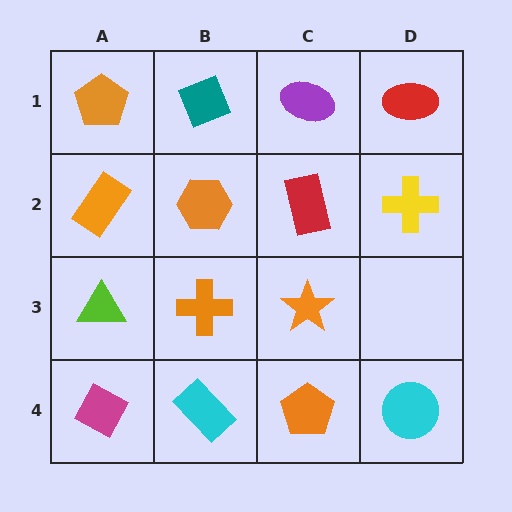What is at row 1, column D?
A red ellipse.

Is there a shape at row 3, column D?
No, that cell is empty.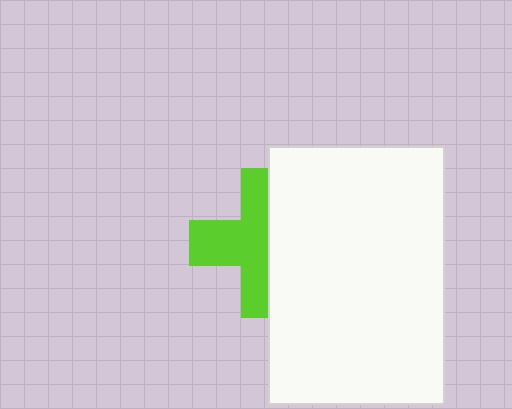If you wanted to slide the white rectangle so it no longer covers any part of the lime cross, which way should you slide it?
Slide it right — that is the most direct way to separate the two shapes.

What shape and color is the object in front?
The object in front is a white rectangle.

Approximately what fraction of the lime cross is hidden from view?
Roughly 46% of the lime cross is hidden behind the white rectangle.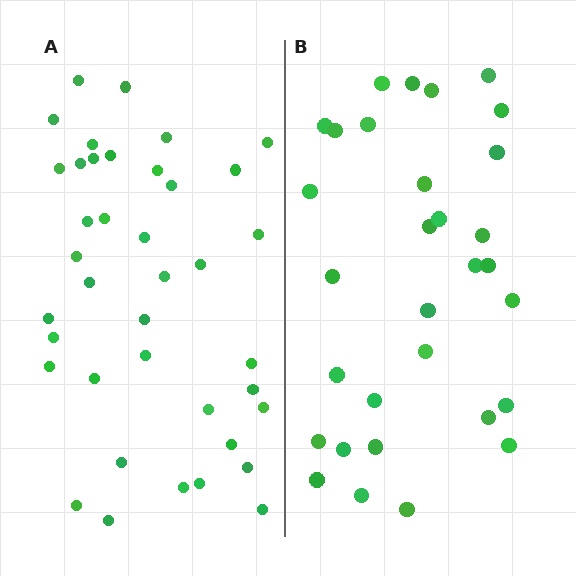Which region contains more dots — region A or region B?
Region A (the left region) has more dots.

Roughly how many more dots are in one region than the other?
Region A has roughly 8 or so more dots than region B.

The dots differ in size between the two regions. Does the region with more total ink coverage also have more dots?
No. Region B has more total ink coverage because its dots are larger, but region A actually contains more individual dots. Total area can be misleading — the number of items is what matters here.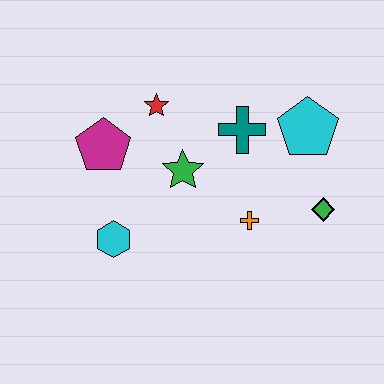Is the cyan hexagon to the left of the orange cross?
Yes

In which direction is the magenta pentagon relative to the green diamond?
The magenta pentagon is to the left of the green diamond.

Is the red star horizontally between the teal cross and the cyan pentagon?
No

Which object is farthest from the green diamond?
The magenta pentagon is farthest from the green diamond.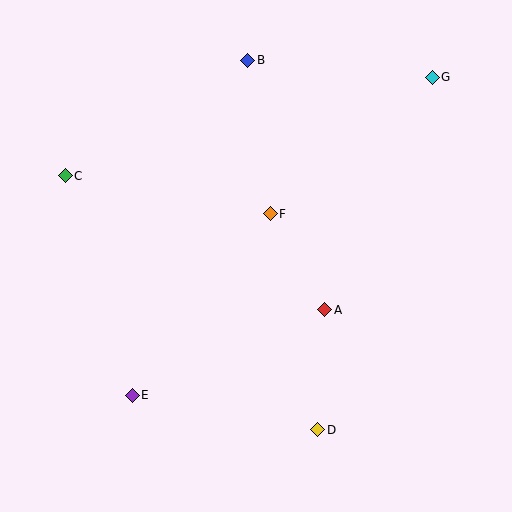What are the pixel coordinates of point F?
Point F is at (270, 214).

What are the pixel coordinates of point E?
Point E is at (132, 395).